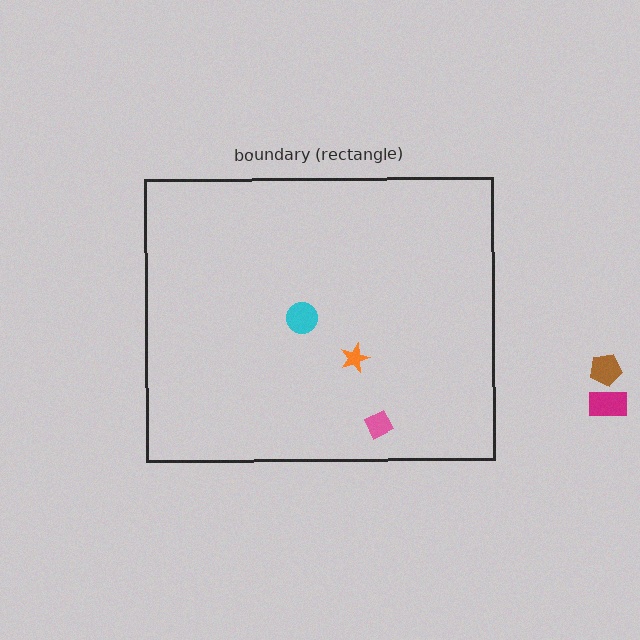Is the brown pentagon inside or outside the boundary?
Outside.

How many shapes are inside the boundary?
3 inside, 2 outside.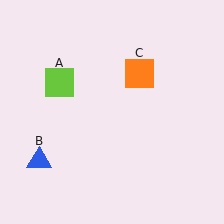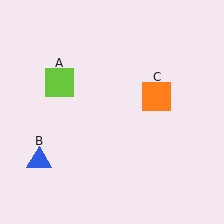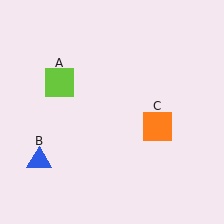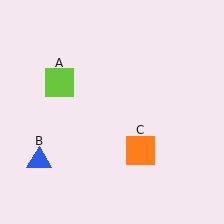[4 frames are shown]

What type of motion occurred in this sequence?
The orange square (object C) rotated clockwise around the center of the scene.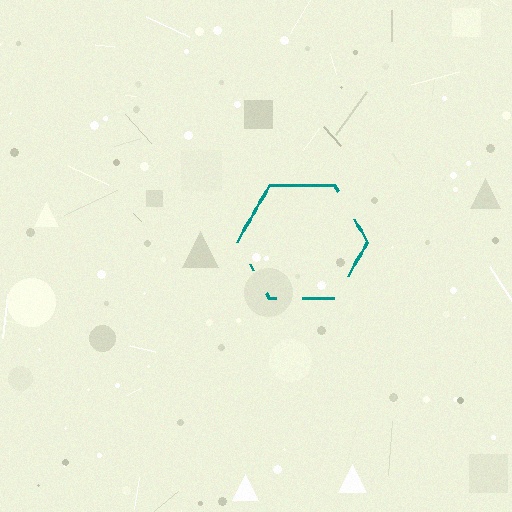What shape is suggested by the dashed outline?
The dashed outline suggests a hexagon.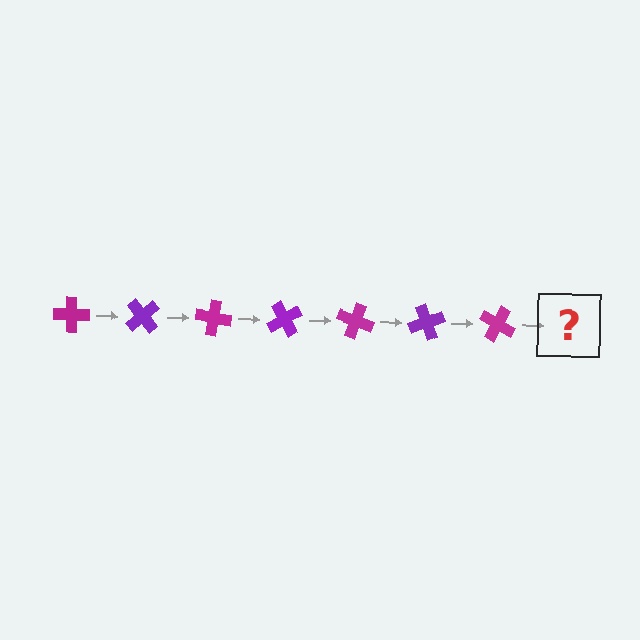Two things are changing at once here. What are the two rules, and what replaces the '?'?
The two rules are that it rotates 50 degrees each step and the color cycles through magenta and purple. The '?' should be a purple cross, rotated 350 degrees from the start.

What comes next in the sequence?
The next element should be a purple cross, rotated 350 degrees from the start.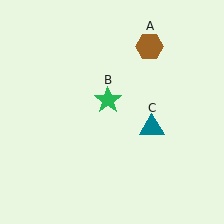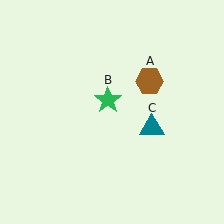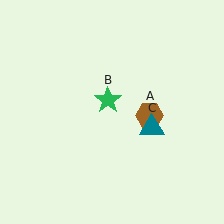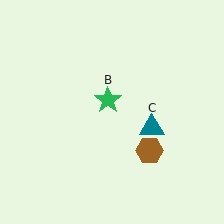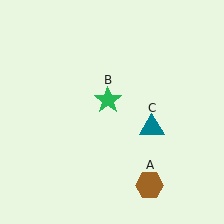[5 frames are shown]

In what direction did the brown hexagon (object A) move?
The brown hexagon (object A) moved down.